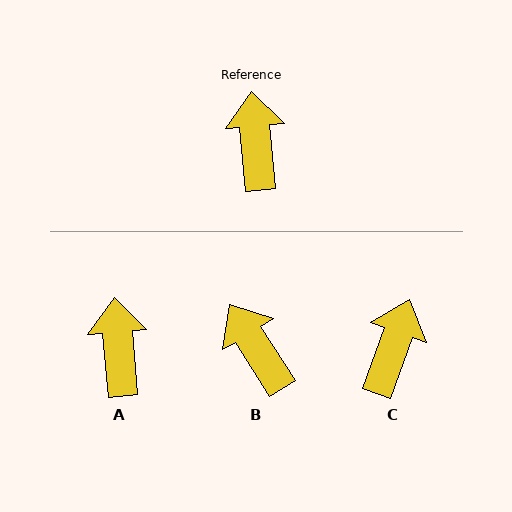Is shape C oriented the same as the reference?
No, it is off by about 25 degrees.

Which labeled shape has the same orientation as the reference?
A.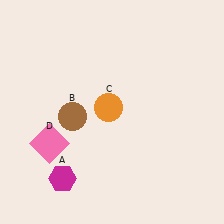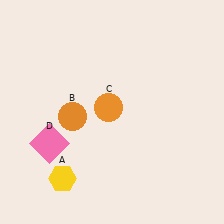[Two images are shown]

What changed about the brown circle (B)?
In Image 1, B is brown. In Image 2, it changed to orange.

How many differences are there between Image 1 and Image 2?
There are 2 differences between the two images.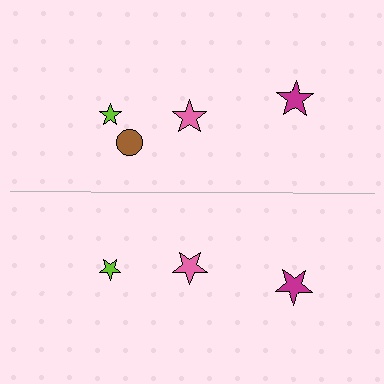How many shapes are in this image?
There are 7 shapes in this image.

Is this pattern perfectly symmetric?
No, the pattern is not perfectly symmetric. A brown circle is missing from the bottom side.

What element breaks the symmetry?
A brown circle is missing from the bottom side.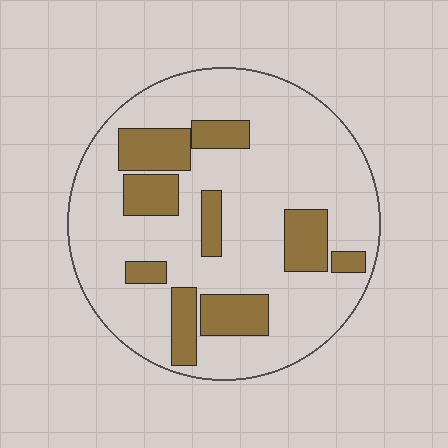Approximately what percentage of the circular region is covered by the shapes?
Approximately 25%.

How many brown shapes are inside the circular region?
9.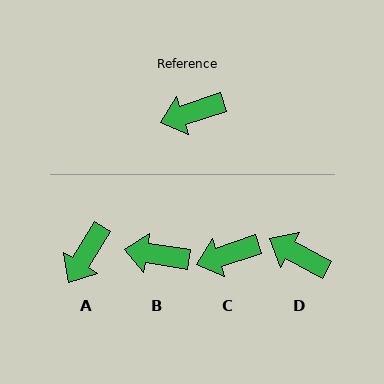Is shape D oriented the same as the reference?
No, it is off by about 47 degrees.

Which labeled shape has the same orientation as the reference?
C.